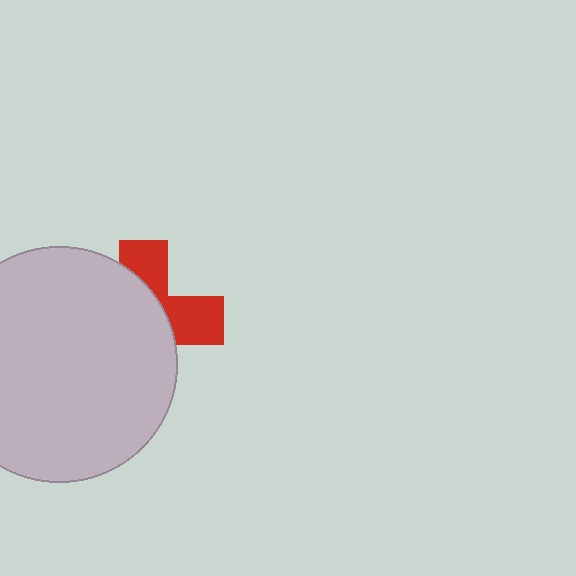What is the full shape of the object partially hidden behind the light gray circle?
The partially hidden object is a red cross.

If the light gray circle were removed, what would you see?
You would see the complete red cross.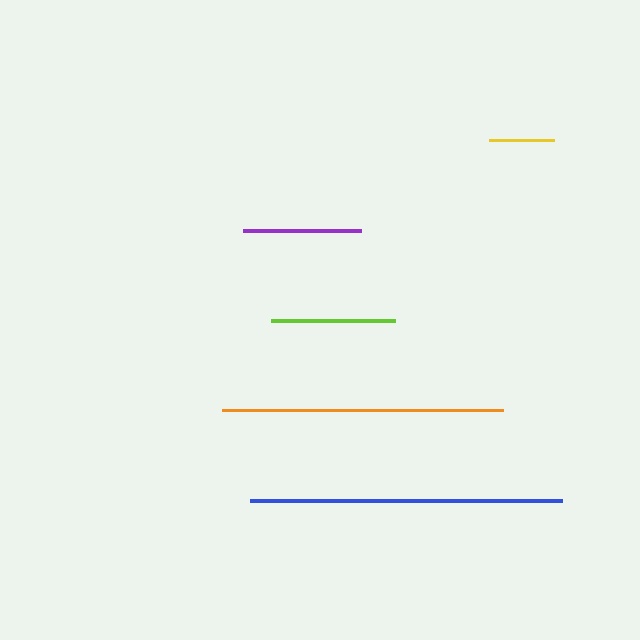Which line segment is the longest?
The blue line is the longest at approximately 312 pixels.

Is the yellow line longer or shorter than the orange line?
The orange line is longer than the yellow line.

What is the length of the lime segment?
The lime segment is approximately 125 pixels long.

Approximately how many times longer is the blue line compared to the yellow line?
The blue line is approximately 4.8 times the length of the yellow line.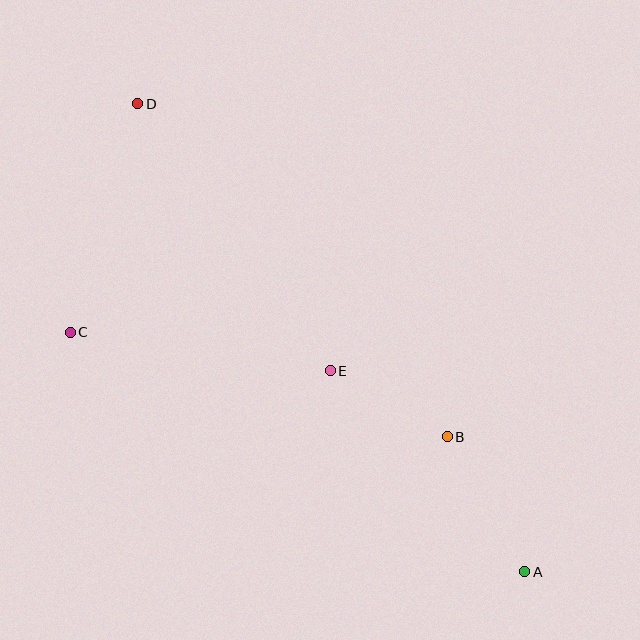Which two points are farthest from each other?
Points A and D are farthest from each other.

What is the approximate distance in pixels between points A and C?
The distance between A and C is approximately 514 pixels.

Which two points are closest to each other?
Points B and E are closest to each other.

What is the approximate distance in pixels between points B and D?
The distance between B and D is approximately 455 pixels.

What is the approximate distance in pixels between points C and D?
The distance between C and D is approximately 238 pixels.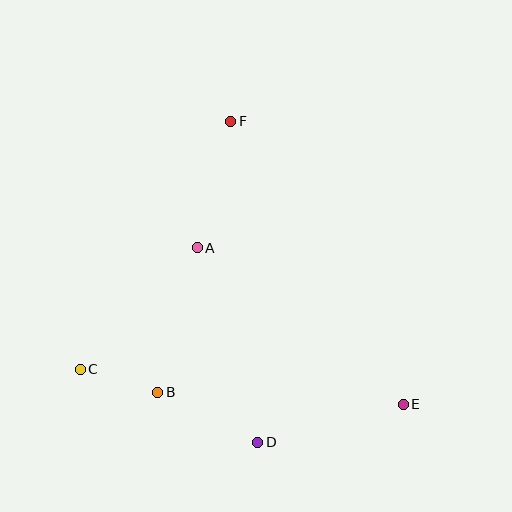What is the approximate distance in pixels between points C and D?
The distance between C and D is approximately 192 pixels.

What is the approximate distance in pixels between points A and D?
The distance between A and D is approximately 204 pixels.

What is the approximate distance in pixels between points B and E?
The distance between B and E is approximately 246 pixels.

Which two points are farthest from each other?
Points E and F are farthest from each other.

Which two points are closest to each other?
Points B and C are closest to each other.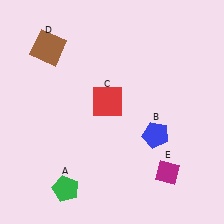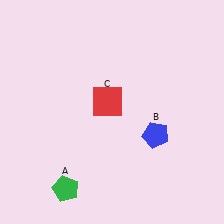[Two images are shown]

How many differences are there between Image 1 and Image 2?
There are 2 differences between the two images.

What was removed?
The brown square (D), the magenta diamond (E) were removed in Image 2.